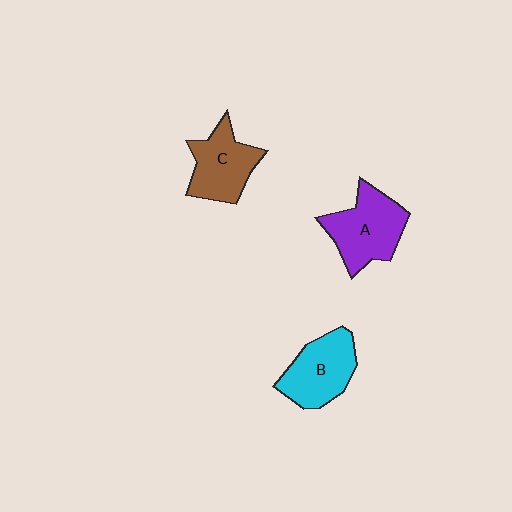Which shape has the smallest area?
Shape C (brown).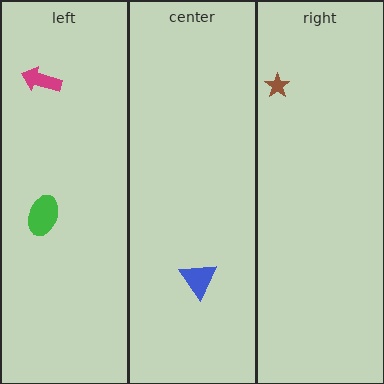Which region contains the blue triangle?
The center region.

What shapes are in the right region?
The brown star.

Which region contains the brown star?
The right region.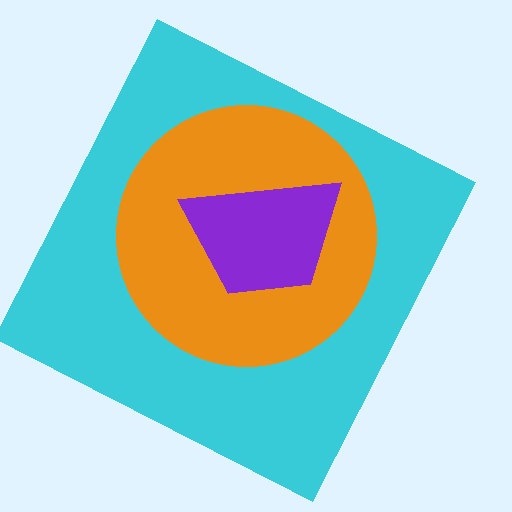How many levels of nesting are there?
3.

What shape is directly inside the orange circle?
The purple trapezoid.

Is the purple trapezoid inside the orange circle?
Yes.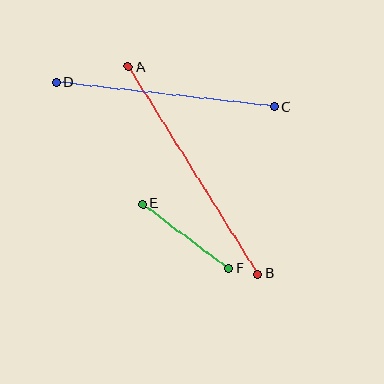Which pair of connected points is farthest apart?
Points A and B are farthest apart.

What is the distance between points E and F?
The distance is approximately 107 pixels.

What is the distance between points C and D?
The distance is approximately 219 pixels.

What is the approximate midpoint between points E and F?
The midpoint is at approximately (186, 236) pixels.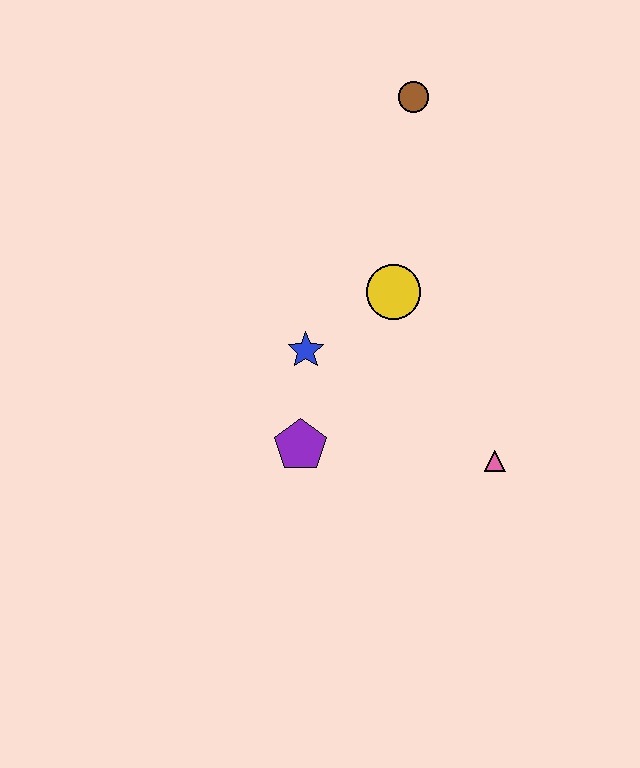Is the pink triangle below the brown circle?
Yes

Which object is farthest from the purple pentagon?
The brown circle is farthest from the purple pentagon.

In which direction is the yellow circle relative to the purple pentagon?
The yellow circle is above the purple pentagon.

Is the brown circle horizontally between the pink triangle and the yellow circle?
Yes